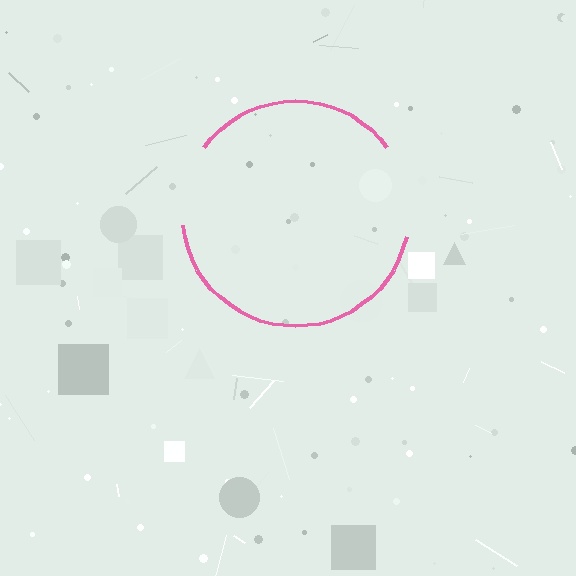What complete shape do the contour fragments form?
The contour fragments form a circle.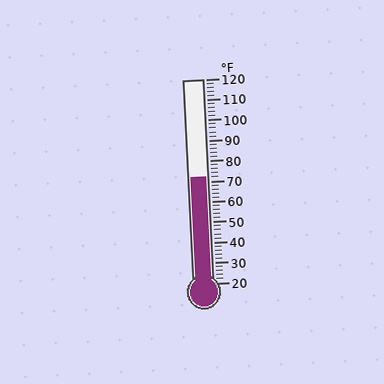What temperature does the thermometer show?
The thermometer shows approximately 72°F.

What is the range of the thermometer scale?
The thermometer scale ranges from 20°F to 120°F.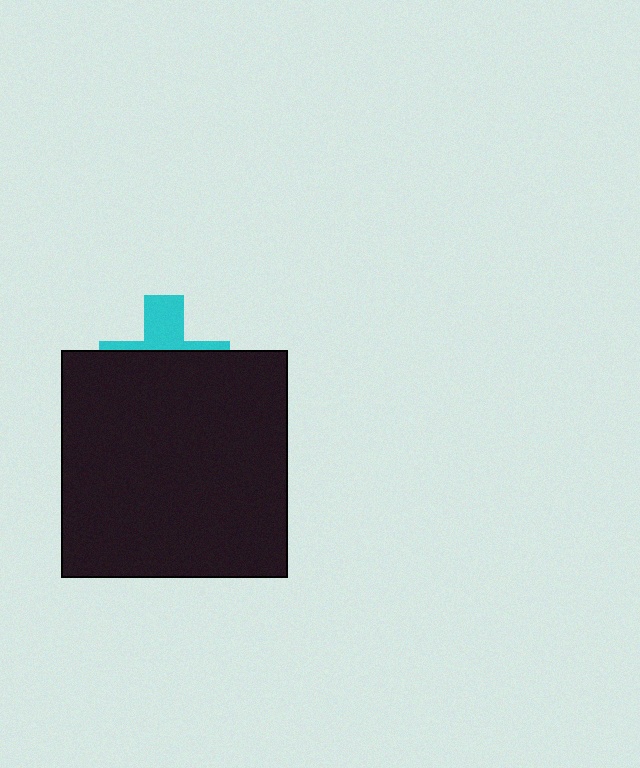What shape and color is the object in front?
The object in front is a black square.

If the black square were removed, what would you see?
You would see the complete cyan cross.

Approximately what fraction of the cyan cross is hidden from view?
Roughly 67% of the cyan cross is hidden behind the black square.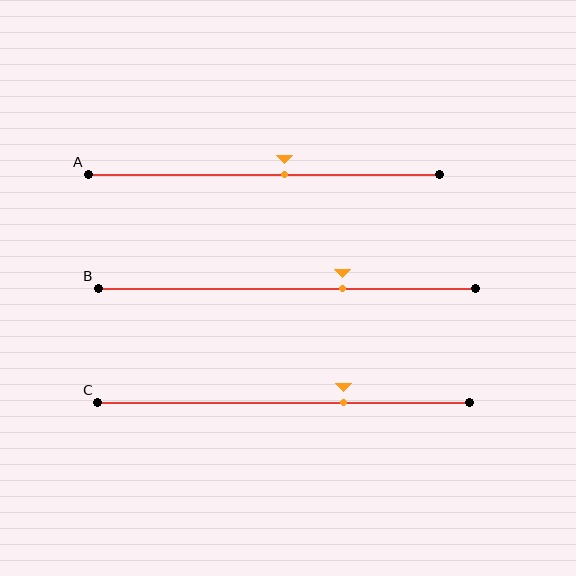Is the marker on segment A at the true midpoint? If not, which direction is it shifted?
No, the marker on segment A is shifted to the right by about 6% of the segment length.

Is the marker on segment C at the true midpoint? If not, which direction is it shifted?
No, the marker on segment C is shifted to the right by about 16% of the segment length.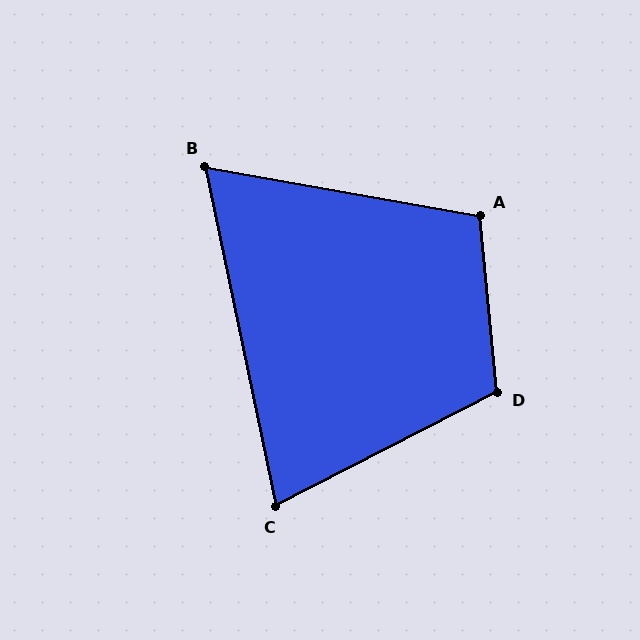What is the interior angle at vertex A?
Approximately 105 degrees (obtuse).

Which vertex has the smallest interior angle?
B, at approximately 68 degrees.